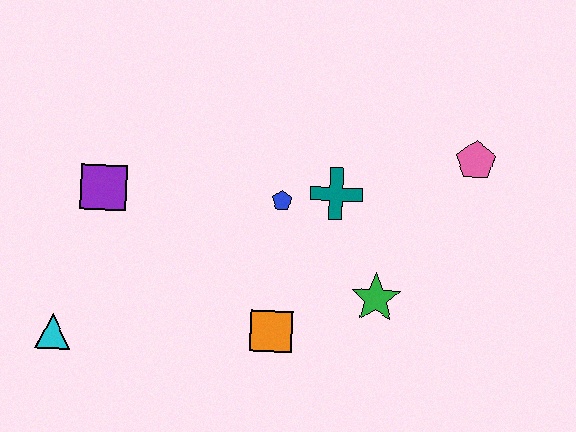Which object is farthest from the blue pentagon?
The cyan triangle is farthest from the blue pentagon.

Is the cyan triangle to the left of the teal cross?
Yes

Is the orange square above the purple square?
No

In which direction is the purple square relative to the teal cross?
The purple square is to the left of the teal cross.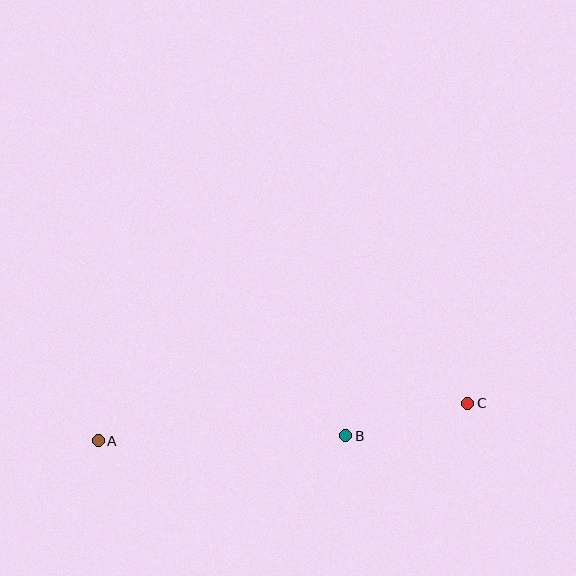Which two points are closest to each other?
Points B and C are closest to each other.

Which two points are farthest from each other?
Points A and C are farthest from each other.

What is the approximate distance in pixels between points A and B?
The distance between A and B is approximately 248 pixels.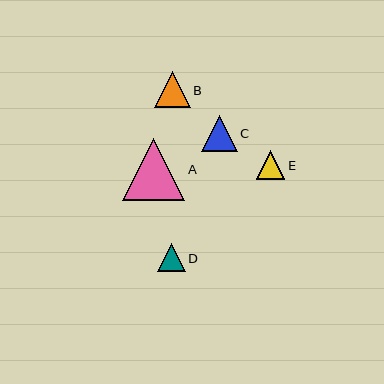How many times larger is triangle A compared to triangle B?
Triangle A is approximately 1.7 times the size of triangle B.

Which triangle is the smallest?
Triangle D is the smallest with a size of approximately 28 pixels.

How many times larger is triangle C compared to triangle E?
Triangle C is approximately 1.2 times the size of triangle E.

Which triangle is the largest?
Triangle A is the largest with a size of approximately 62 pixels.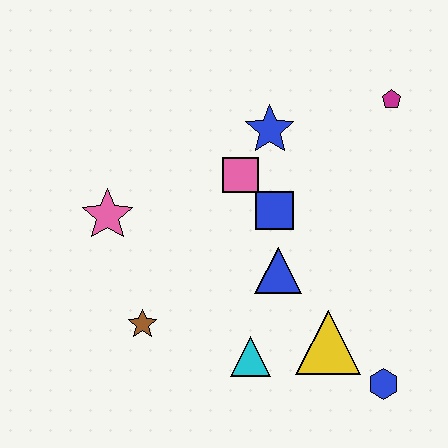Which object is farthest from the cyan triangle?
The magenta pentagon is farthest from the cyan triangle.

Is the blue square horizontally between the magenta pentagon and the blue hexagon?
No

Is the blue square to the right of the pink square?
Yes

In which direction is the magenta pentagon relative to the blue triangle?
The magenta pentagon is above the blue triangle.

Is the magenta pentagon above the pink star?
Yes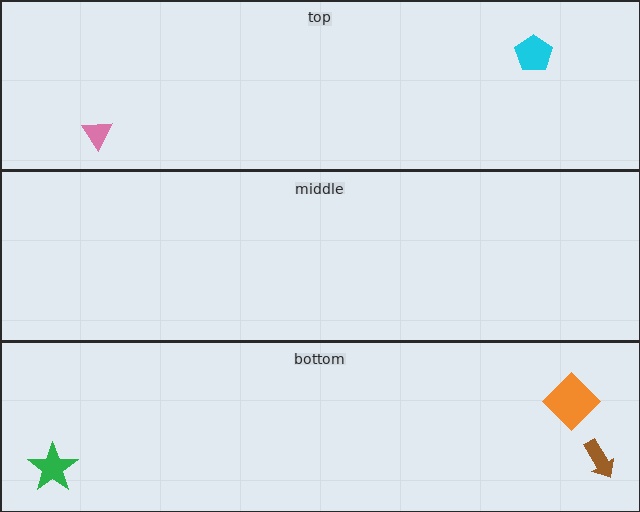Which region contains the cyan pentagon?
The top region.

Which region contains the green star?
The bottom region.